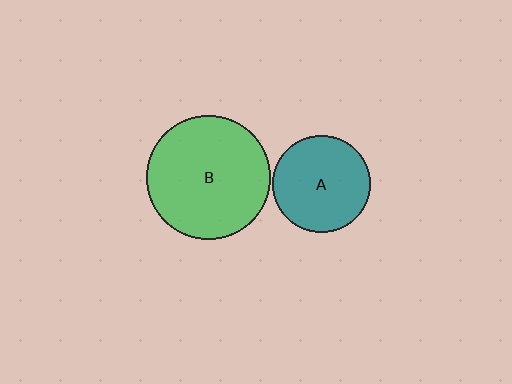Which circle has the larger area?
Circle B (green).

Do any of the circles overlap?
No, none of the circles overlap.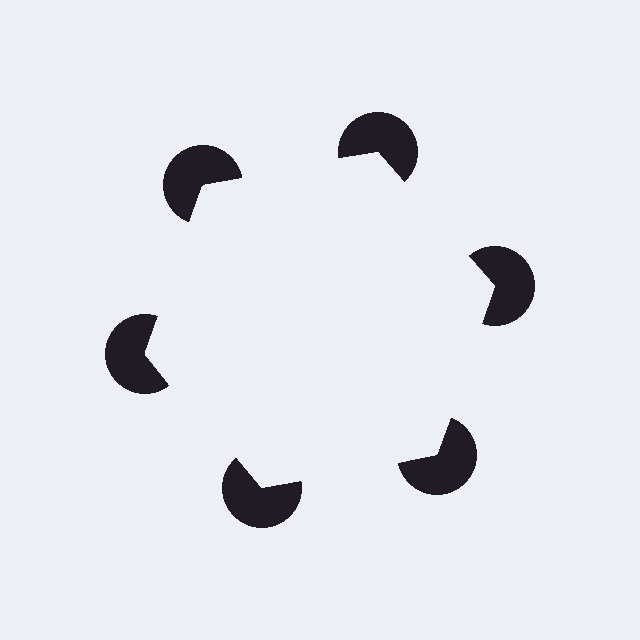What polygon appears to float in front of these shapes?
An illusory hexagon — its edges are inferred from the aligned wedge cuts in the pac-man discs, not physically drawn.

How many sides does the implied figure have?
6 sides.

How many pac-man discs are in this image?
There are 6 — one at each vertex of the illusory hexagon.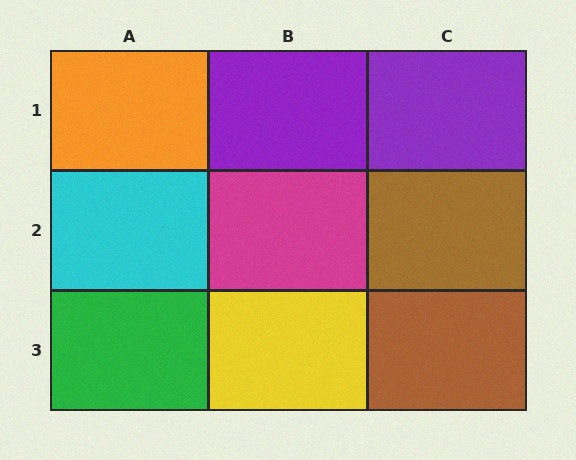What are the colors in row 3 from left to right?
Green, yellow, brown.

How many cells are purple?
2 cells are purple.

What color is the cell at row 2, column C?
Brown.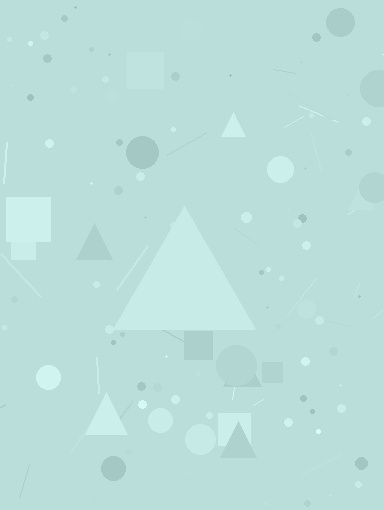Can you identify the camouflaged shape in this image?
The camouflaged shape is a triangle.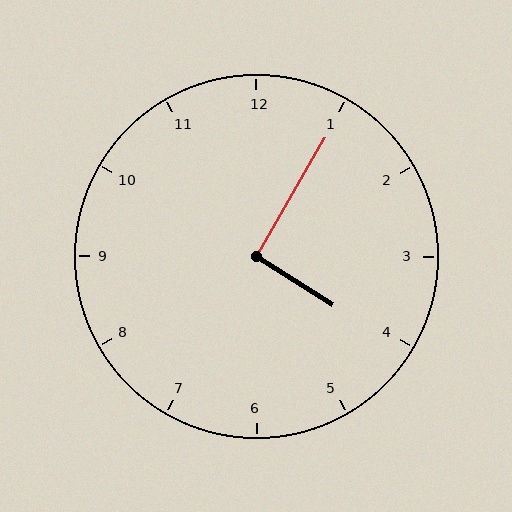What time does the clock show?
4:05.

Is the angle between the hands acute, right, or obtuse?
It is right.